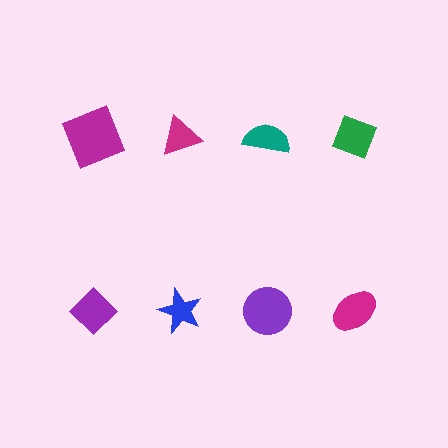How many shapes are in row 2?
4 shapes.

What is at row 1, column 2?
A magenta triangle.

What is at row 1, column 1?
A magenta square.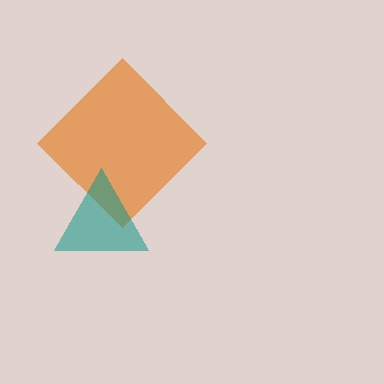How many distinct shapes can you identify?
There are 2 distinct shapes: an orange diamond, a teal triangle.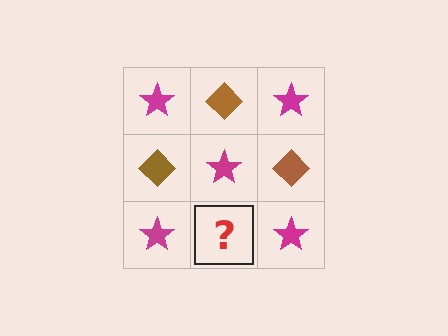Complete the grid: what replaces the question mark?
The question mark should be replaced with a brown diamond.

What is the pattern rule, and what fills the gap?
The rule is that it alternates magenta star and brown diamond in a checkerboard pattern. The gap should be filled with a brown diamond.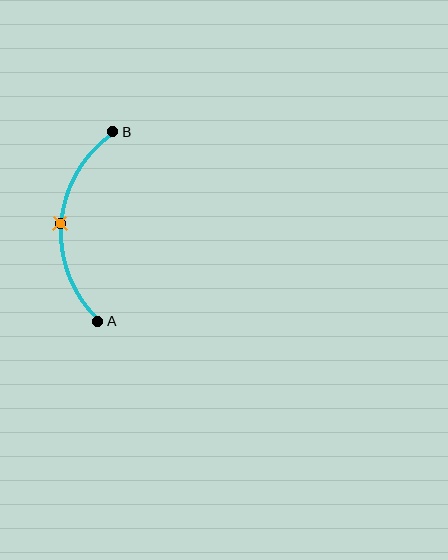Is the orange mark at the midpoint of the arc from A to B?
Yes. The orange mark lies on the arc at equal arc-length from both A and B — it is the arc midpoint.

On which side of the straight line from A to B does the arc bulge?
The arc bulges to the left of the straight line connecting A and B.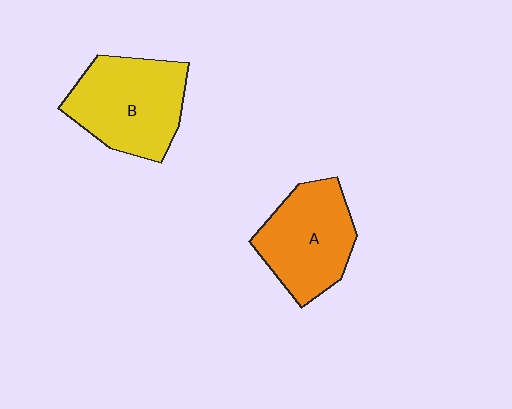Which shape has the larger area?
Shape B (yellow).